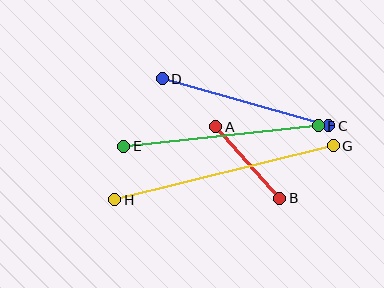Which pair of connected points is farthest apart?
Points G and H are farthest apart.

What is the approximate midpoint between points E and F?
The midpoint is at approximately (221, 136) pixels.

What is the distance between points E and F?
The distance is approximately 196 pixels.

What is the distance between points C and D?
The distance is approximately 173 pixels.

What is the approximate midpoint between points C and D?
The midpoint is at approximately (245, 102) pixels.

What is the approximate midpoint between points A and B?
The midpoint is at approximately (248, 162) pixels.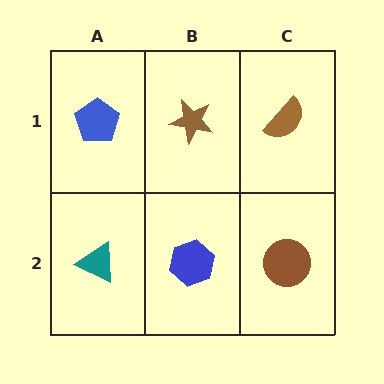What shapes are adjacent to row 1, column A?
A teal triangle (row 2, column A), a brown star (row 1, column B).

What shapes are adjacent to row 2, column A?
A blue pentagon (row 1, column A), a blue hexagon (row 2, column B).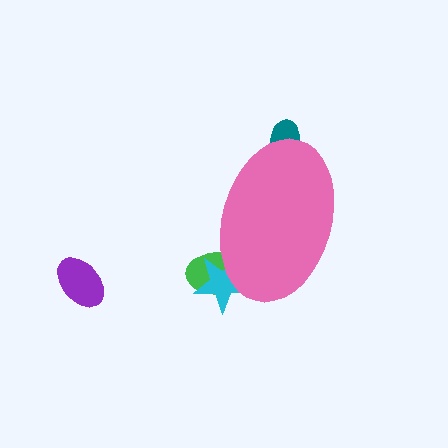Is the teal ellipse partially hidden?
Yes, the teal ellipse is partially hidden behind the pink ellipse.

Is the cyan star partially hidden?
Yes, the cyan star is partially hidden behind the pink ellipse.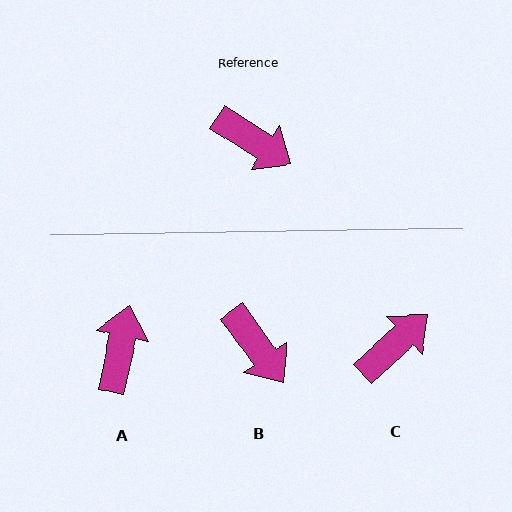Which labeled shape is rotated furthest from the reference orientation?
A, about 110 degrees away.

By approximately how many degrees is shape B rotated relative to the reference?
Approximately 22 degrees clockwise.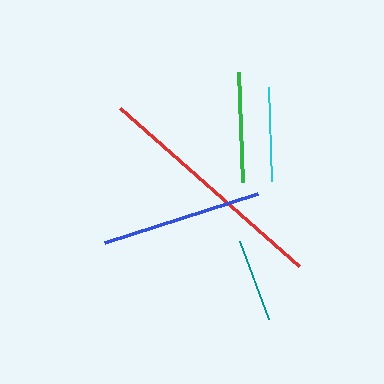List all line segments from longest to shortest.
From longest to shortest: red, blue, green, cyan, teal.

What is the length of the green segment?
The green segment is approximately 111 pixels long.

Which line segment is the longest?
The red line is the longest at approximately 238 pixels.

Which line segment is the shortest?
The teal line is the shortest at approximately 83 pixels.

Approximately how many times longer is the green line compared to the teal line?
The green line is approximately 1.3 times the length of the teal line.